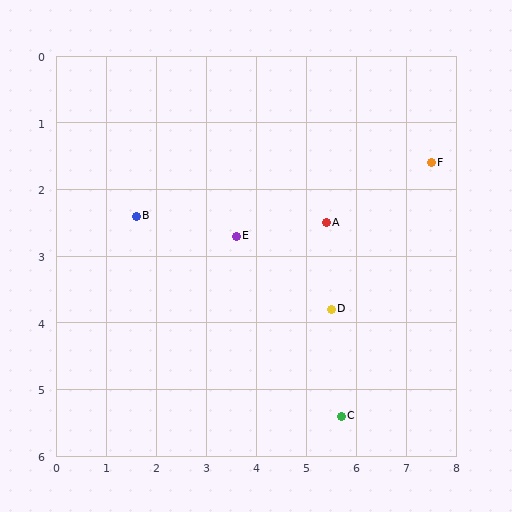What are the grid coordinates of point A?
Point A is at approximately (5.4, 2.5).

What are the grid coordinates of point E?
Point E is at approximately (3.6, 2.7).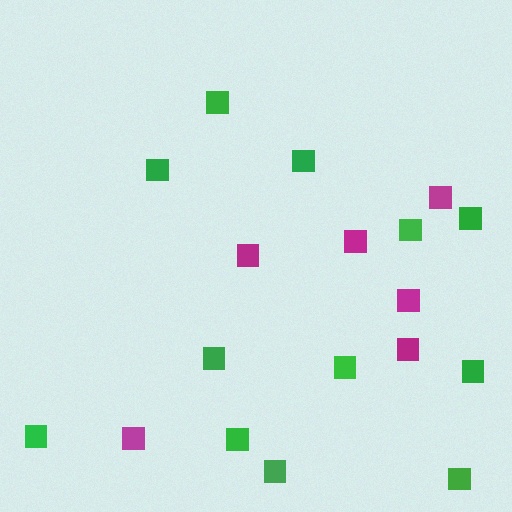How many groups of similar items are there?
There are 2 groups: one group of magenta squares (6) and one group of green squares (12).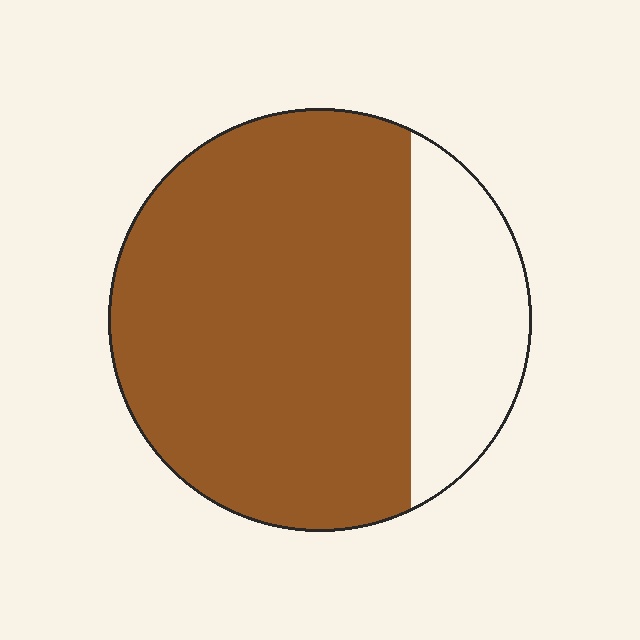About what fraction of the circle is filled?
About three quarters (3/4).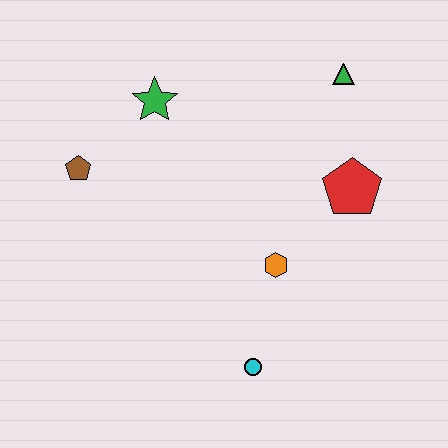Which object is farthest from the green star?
The cyan circle is farthest from the green star.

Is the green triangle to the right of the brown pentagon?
Yes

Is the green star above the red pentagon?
Yes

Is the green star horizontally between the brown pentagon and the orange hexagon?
Yes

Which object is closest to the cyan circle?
The orange hexagon is closest to the cyan circle.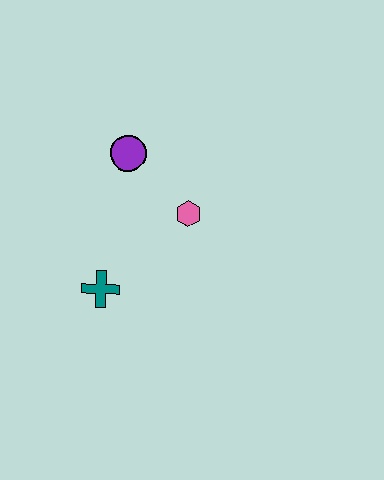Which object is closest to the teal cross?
The pink hexagon is closest to the teal cross.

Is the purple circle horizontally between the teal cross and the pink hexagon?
Yes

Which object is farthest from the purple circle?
The teal cross is farthest from the purple circle.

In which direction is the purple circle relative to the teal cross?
The purple circle is above the teal cross.